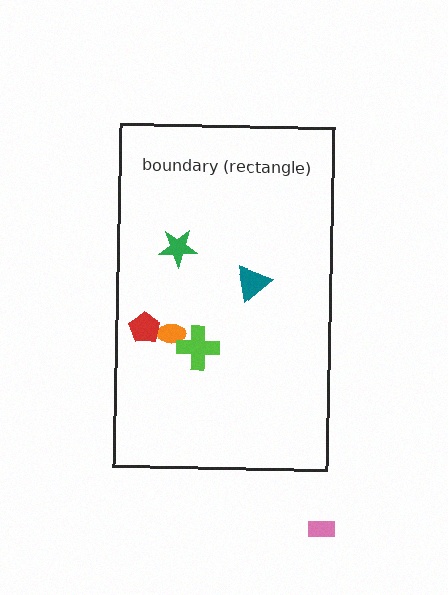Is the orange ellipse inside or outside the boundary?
Inside.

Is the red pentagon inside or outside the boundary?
Inside.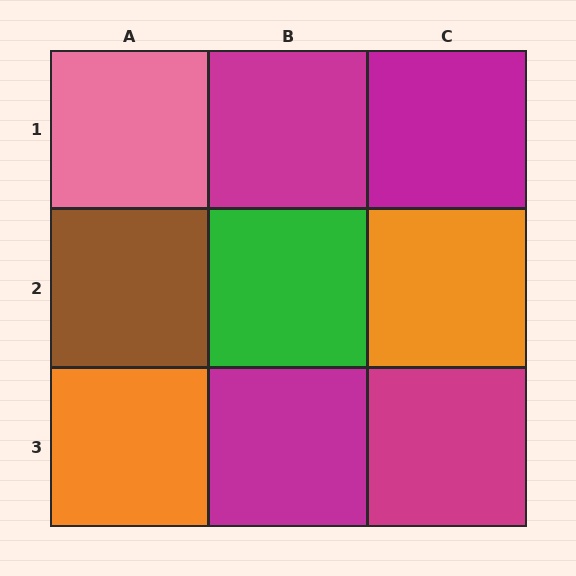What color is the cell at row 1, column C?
Magenta.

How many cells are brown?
1 cell is brown.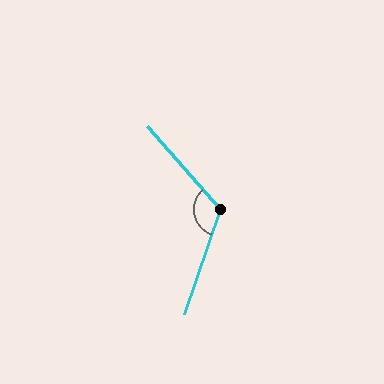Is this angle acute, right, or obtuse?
It is obtuse.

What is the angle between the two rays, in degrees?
Approximately 119 degrees.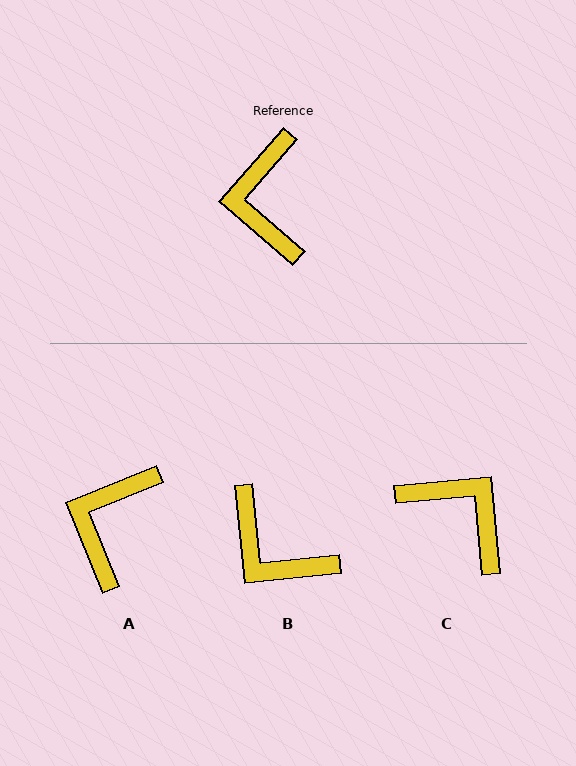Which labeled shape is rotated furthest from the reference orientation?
C, about 134 degrees away.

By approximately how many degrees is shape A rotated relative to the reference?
Approximately 27 degrees clockwise.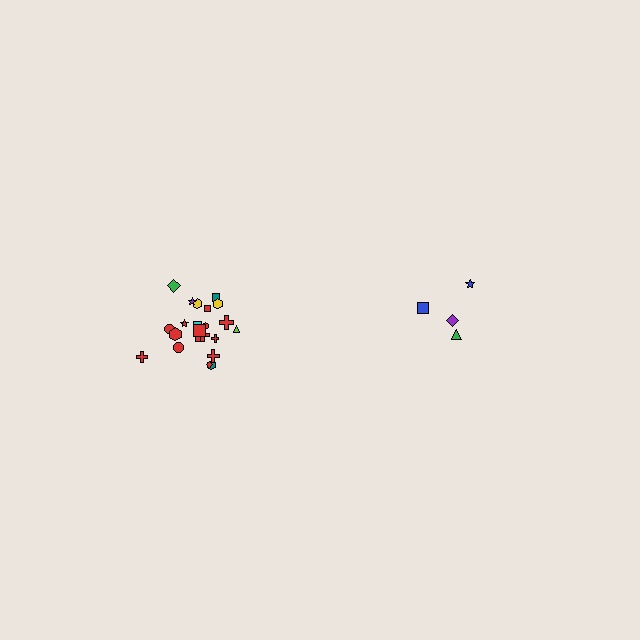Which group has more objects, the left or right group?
The left group.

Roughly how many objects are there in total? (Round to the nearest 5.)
Roughly 25 objects in total.